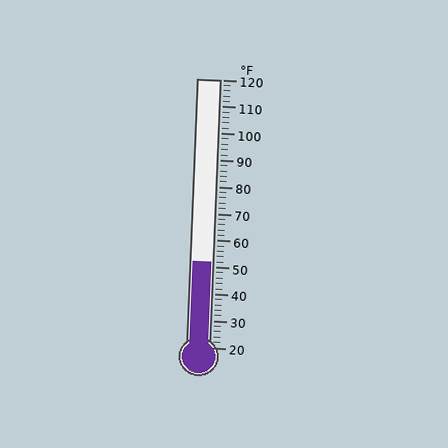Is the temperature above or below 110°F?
The temperature is below 110°F.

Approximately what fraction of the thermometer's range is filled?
The thermometer is filled to approximately 30% of its range.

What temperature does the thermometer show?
The thermometer shows approximately 52°F.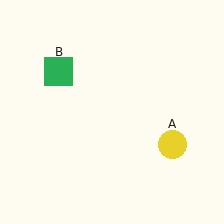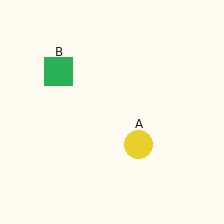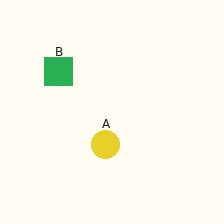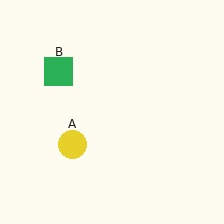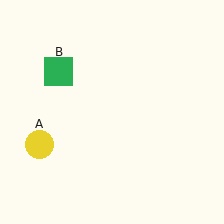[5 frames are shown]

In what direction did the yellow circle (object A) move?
The yellow circle (object A) moved left.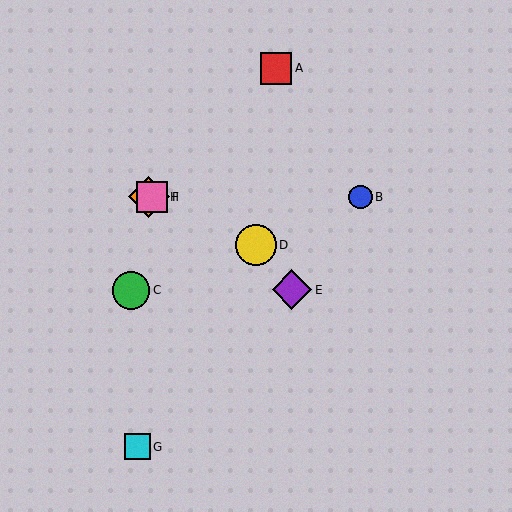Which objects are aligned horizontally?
Objects B, F, H are aligned horizontally.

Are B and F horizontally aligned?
Yes, both are at y≈197.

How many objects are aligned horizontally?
3 objects (B, F, H) are aligned horizontally.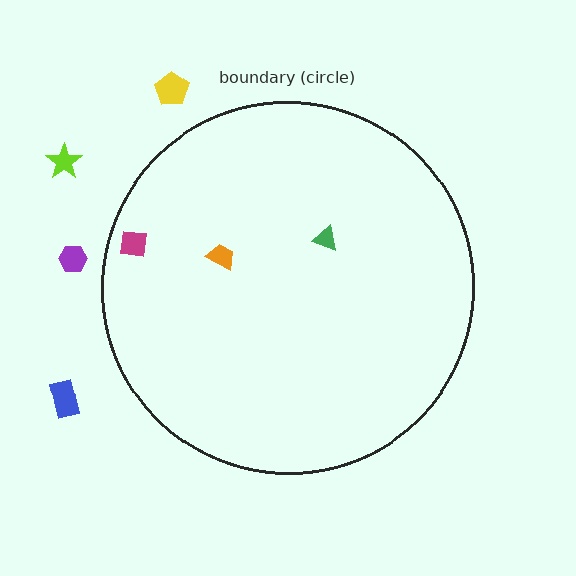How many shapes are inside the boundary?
3 inside, 4 outside.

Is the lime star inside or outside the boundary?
Outside.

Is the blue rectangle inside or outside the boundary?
Outside.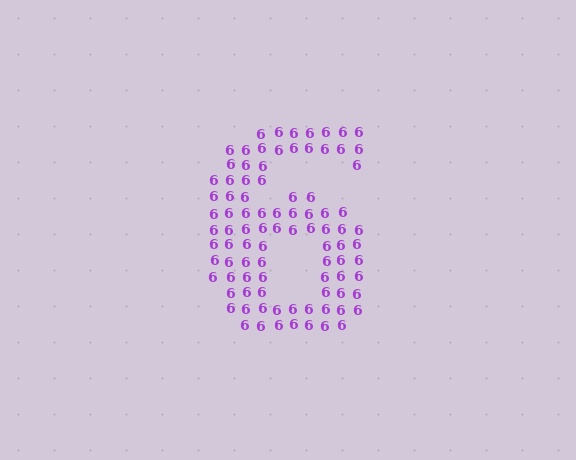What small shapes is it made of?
It is made of small digit 6's.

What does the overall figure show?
The overall figure shows the digit 6.